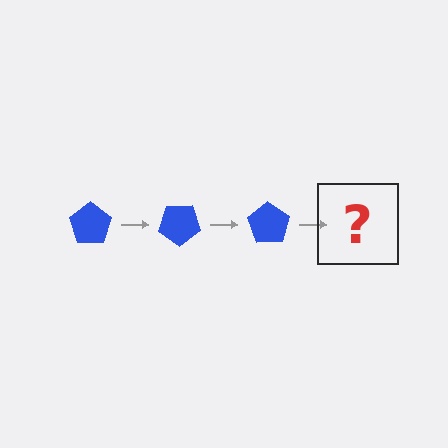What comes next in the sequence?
The next element should be a blue pentagon rotated 105 degrees.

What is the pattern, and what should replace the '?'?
The pattern is that the pentagon rotates 35 degrees each step. The '?' should be a blue pentagon rotated 105 degrees.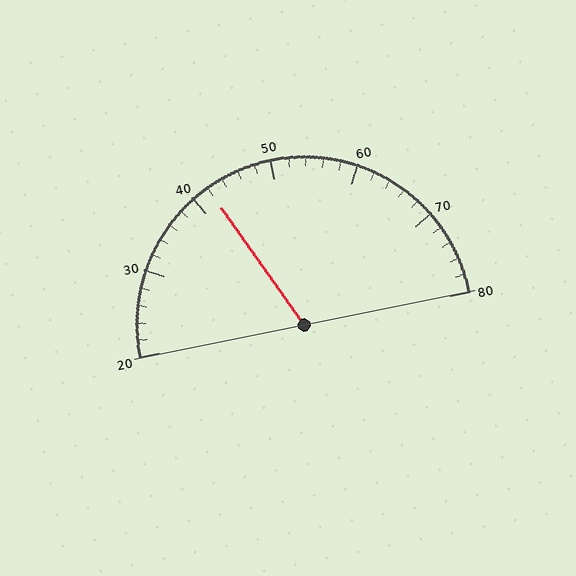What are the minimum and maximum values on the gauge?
The gauge ranges from 20 to 80.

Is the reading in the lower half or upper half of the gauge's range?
The reading is in the lower half of the range (20 to 80).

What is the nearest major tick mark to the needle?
The nearest major tick mark is 40.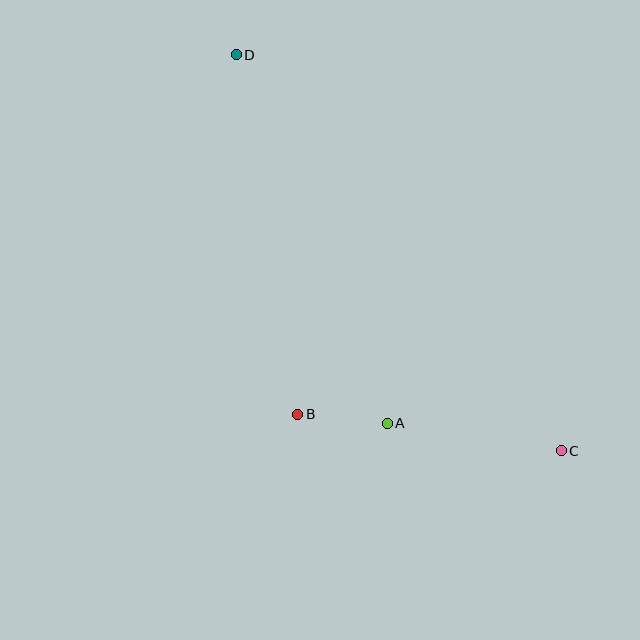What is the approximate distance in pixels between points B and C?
The distance between B and C is approximately 266 pixels.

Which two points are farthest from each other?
Points C and D are farthest from each other.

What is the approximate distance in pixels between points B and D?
The distance between B and D is approximately 365 pixels.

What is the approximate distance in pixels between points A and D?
The distance between A and D is approximately 398 pixels.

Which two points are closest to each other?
Points A and B are closest to each other.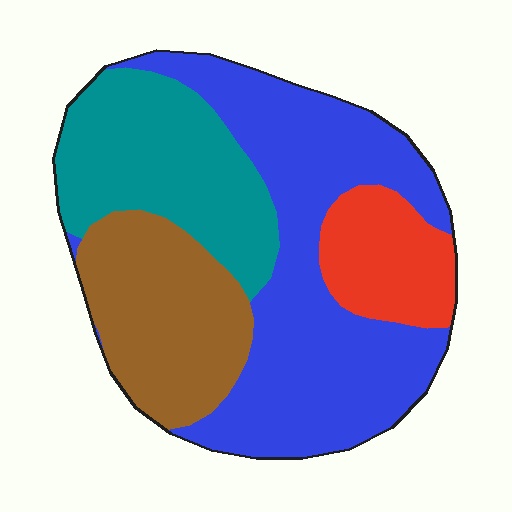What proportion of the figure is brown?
Brown takes up between a sixth and a third of the figure.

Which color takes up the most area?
Blue, at roughly 45%.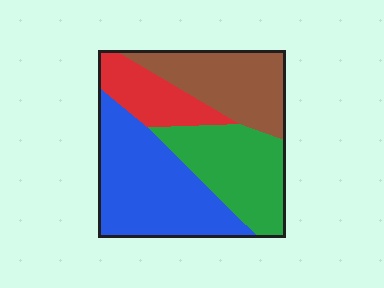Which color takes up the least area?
Red, at roughly 15%.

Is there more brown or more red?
Brown.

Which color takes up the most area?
Blue, at roughly 35%.